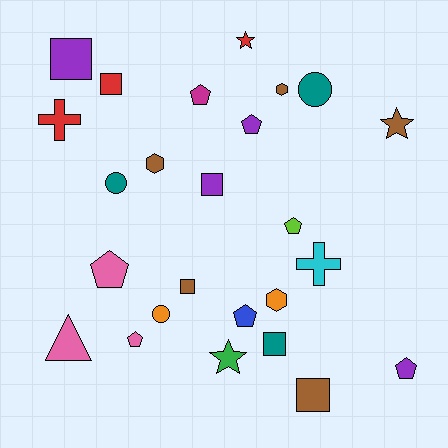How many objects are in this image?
There are 25 objects.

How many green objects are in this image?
There is 1 green object.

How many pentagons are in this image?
There are 7 pentagons.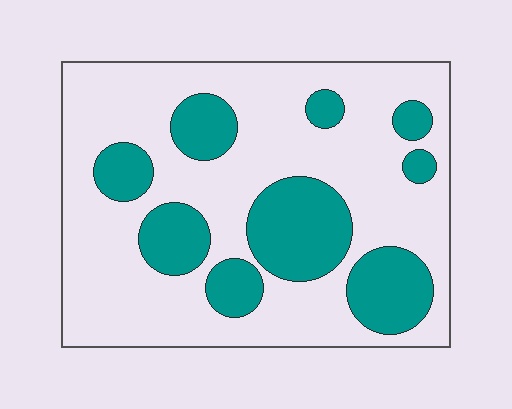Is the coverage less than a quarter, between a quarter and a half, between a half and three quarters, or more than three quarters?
Between a quarter and a half.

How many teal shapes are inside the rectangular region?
9.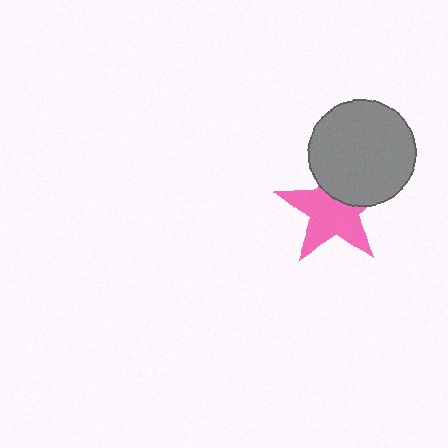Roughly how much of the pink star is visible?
Most of it is visible (roughly 66%).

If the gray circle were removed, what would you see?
You would see the complete pink star.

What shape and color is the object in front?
The object in front is a gray circle.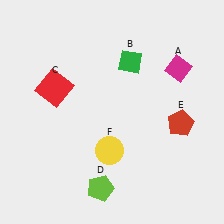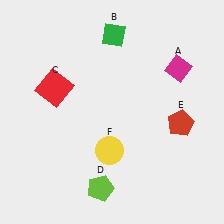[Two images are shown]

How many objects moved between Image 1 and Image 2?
1 object moved between the two images.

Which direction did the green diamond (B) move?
The green diamond (B) moved up.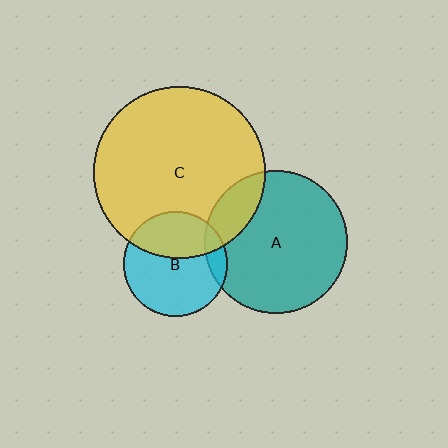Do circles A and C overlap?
Yes.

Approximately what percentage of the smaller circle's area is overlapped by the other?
Approximately 15%.